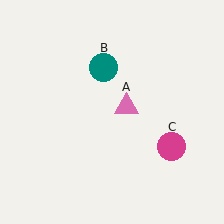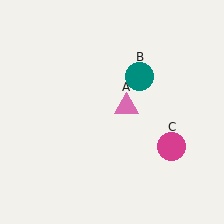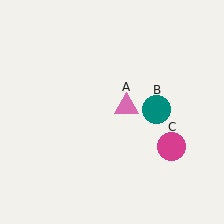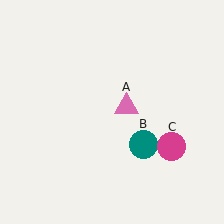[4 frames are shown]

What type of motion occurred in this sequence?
The teal circle (object B) rotated clockwise around the center of the scene.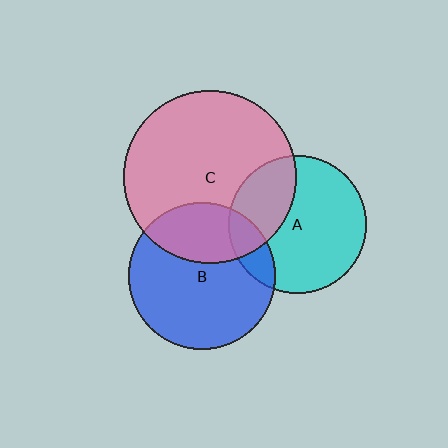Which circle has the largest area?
Circle C (pink).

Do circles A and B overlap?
Yes.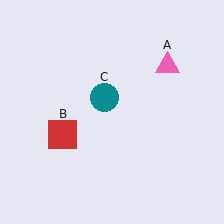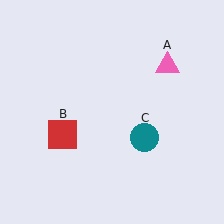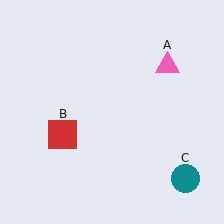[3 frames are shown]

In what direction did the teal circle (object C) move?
The teal circle (object C) moved down and to the right.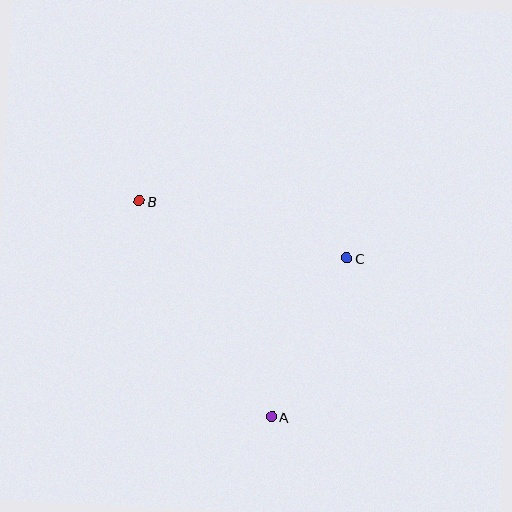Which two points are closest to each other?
Points A and C are closest to each other.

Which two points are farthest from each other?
Points A and B are farthest from each other.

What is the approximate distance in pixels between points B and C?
The distance between B and C is approximately 215 pixels.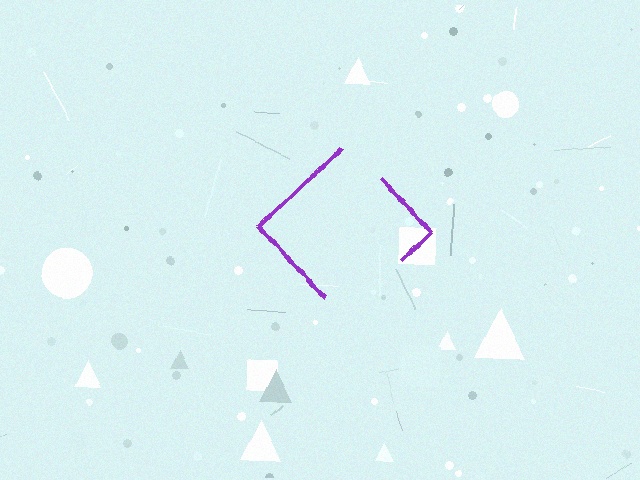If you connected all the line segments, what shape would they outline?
They would outline a diamond.